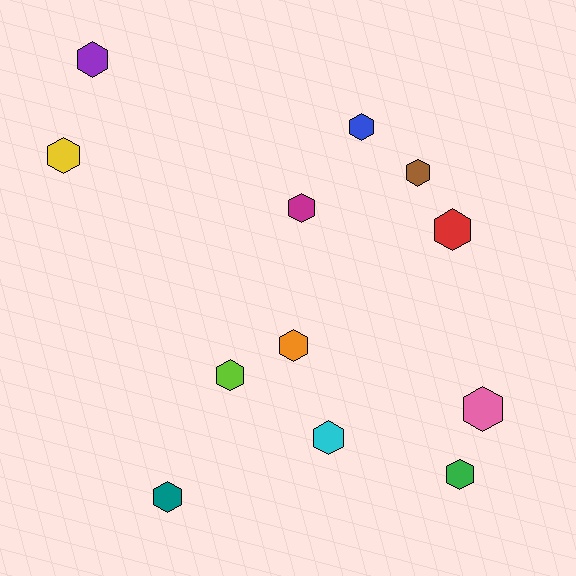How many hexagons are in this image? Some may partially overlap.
There are 12 hexagons.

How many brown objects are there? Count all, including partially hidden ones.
There is 1 brown object.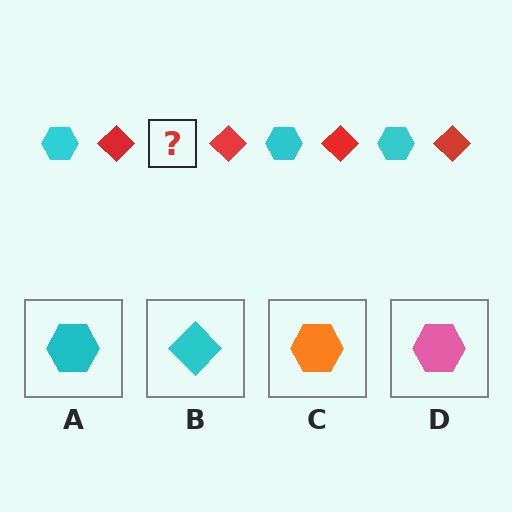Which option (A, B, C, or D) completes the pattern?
A.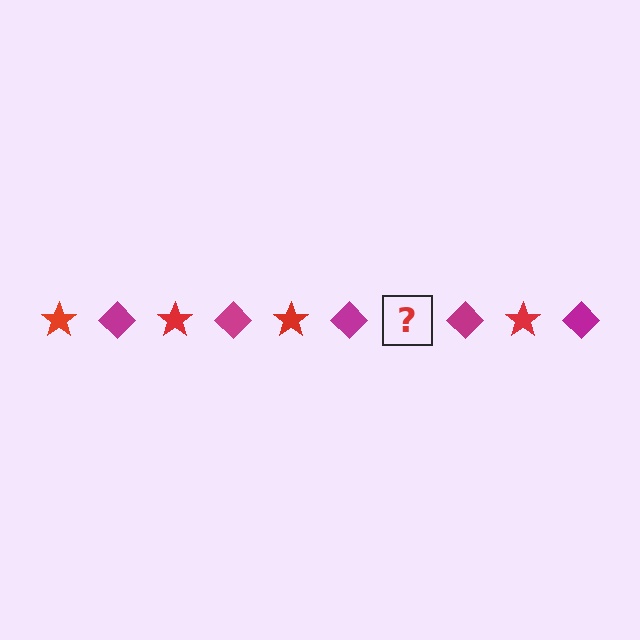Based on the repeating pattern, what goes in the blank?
The blank should be a red star.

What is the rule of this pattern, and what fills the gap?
The rule is that the pattern alternates between red star and magenta diamond. The gap should be filled with a red star.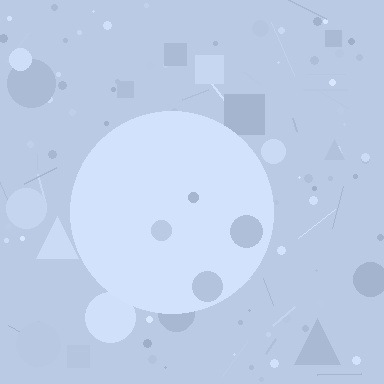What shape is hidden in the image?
A circle is hidden in the image.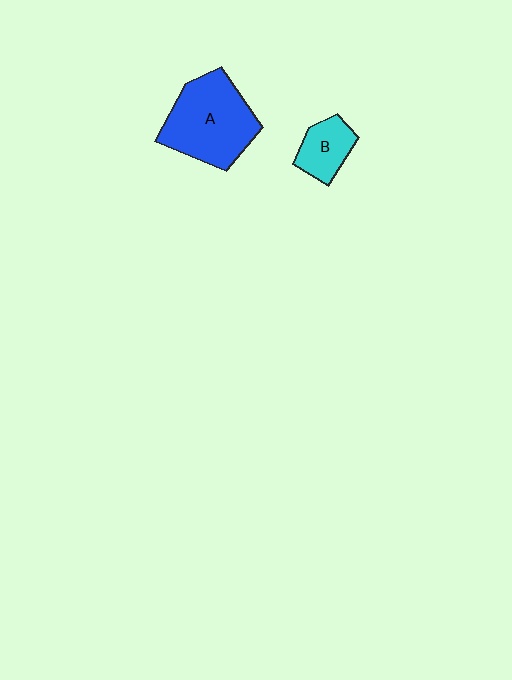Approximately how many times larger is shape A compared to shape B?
Approximately 2.4 times.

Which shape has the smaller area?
Shape B (cyan).